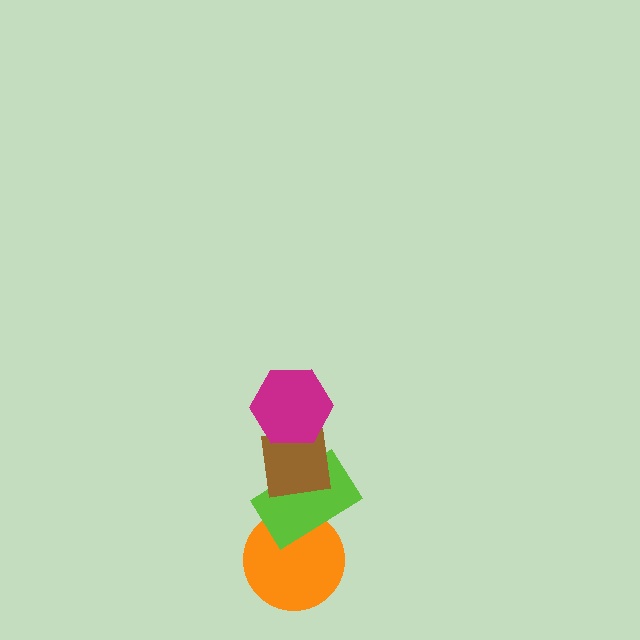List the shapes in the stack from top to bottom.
From top to bottom: the magenta hexagon, the brown square, the lime rectangle, the orange circle.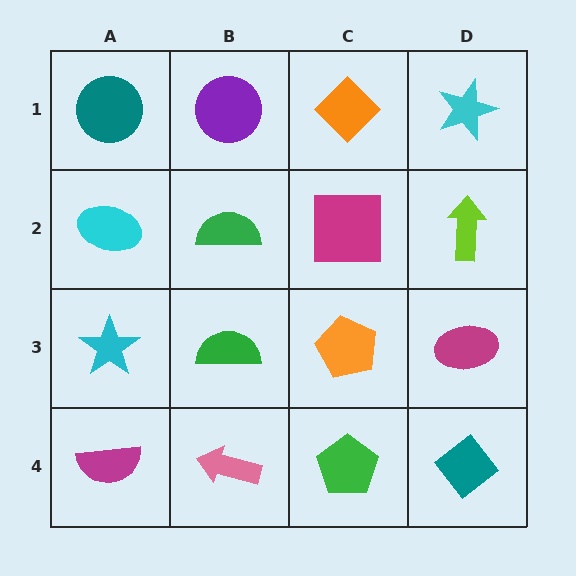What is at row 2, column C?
A magenta square.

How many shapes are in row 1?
4 shapes.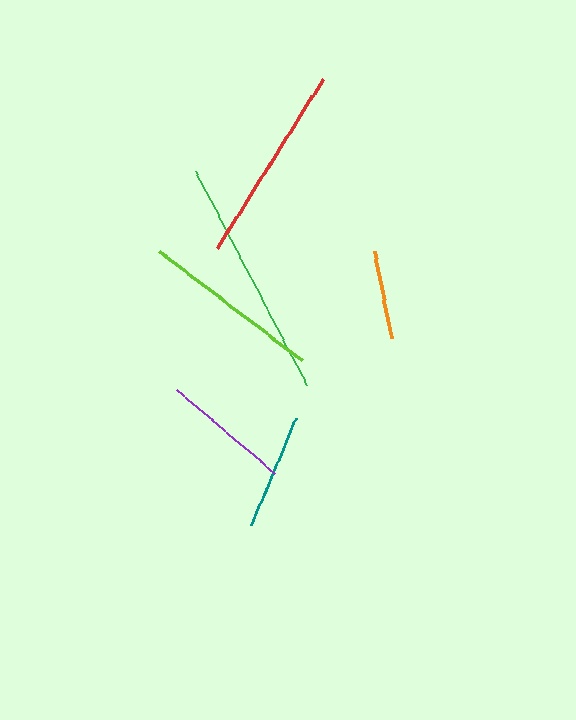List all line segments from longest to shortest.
From longest to shortest: green, red, lime, purple, teal, orange.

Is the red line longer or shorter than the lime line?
The red line is longer than the lime line.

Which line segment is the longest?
The green line is the longest at approximately 242 pixels.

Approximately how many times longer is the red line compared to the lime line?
The red line is approximately 1.1 times the length of the lime line.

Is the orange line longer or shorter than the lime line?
The lime line is longer than the orange line.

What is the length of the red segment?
The red segment is approximately 199 pixels long.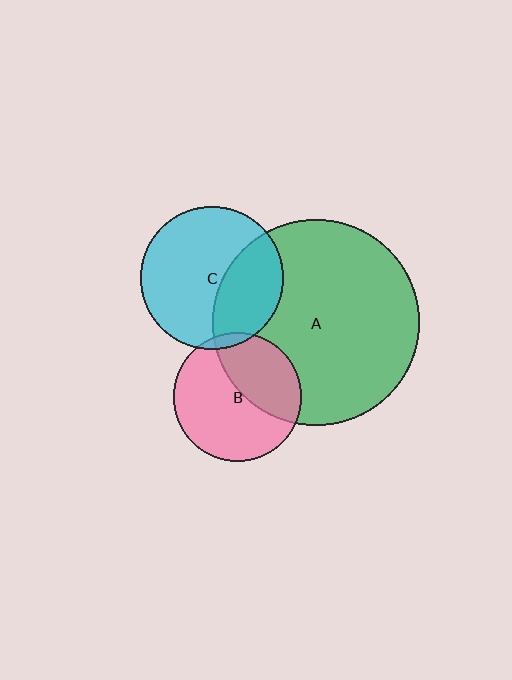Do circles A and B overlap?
Yes.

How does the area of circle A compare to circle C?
Approximately 2.1 times.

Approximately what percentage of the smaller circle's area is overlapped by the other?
Approximately 40%.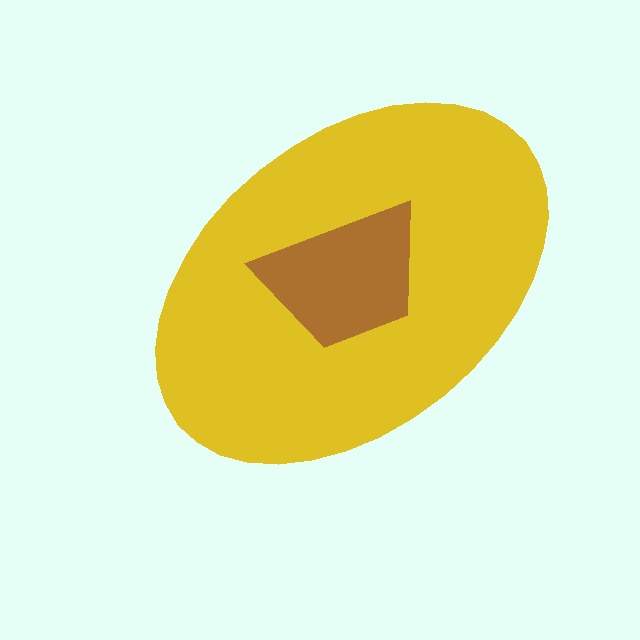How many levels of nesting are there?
2.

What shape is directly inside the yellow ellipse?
The brown trapezoid.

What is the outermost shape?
The yellow ellipse.